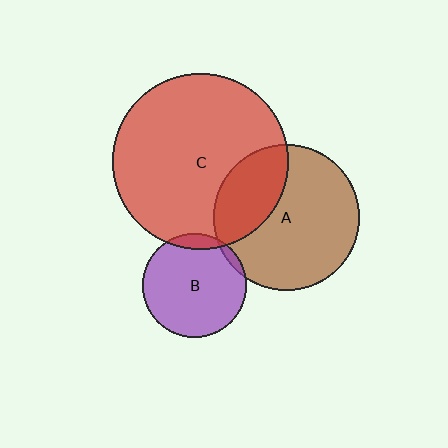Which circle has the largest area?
Circle C (red).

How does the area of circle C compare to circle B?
Approximately 2.9 times.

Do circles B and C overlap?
Yes.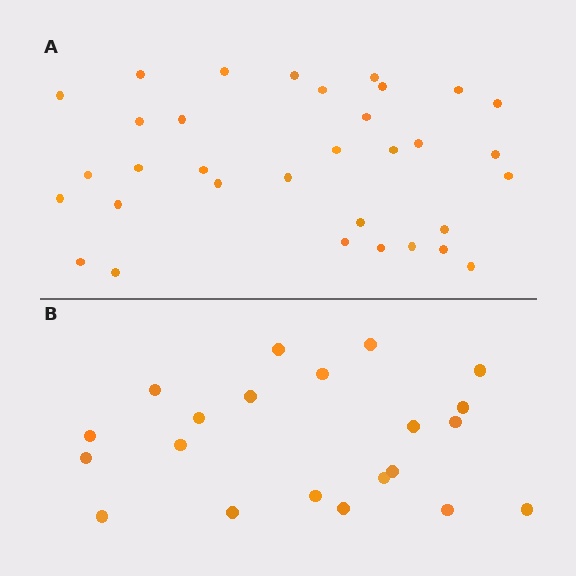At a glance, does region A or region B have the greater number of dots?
Region A (the top region) has more dots.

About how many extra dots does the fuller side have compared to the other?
Region A has roughly 12 or so more dots than region B.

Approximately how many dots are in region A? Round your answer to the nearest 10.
About 30 dots. (The exact count is 33, which rounds to 30.)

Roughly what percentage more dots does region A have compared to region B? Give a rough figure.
About 55% more.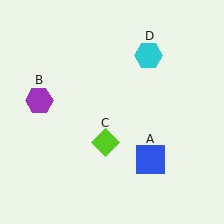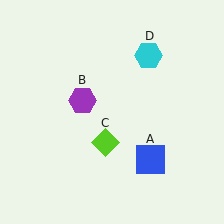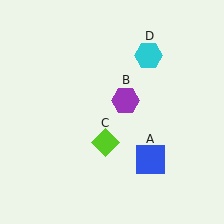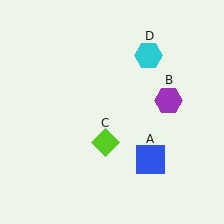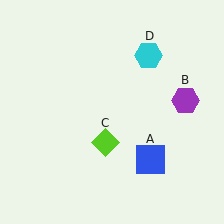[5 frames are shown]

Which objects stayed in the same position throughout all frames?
Blue square (object A) and lime diamond (object C) and cyan hexagon (object D) remained stationary.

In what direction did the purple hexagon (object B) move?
The purple hexagon (object B) moved right.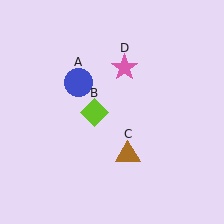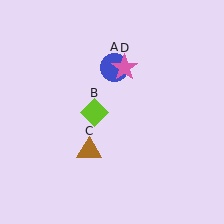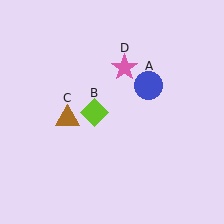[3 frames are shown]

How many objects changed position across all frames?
2 objects changed position: blue circle (object A), brown triangle (object C).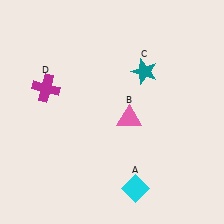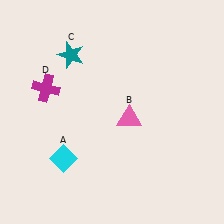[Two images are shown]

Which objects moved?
The objects that moved are: the cyan diamond (A), the teal star (C).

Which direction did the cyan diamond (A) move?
The cyan diamond (A) moved left.